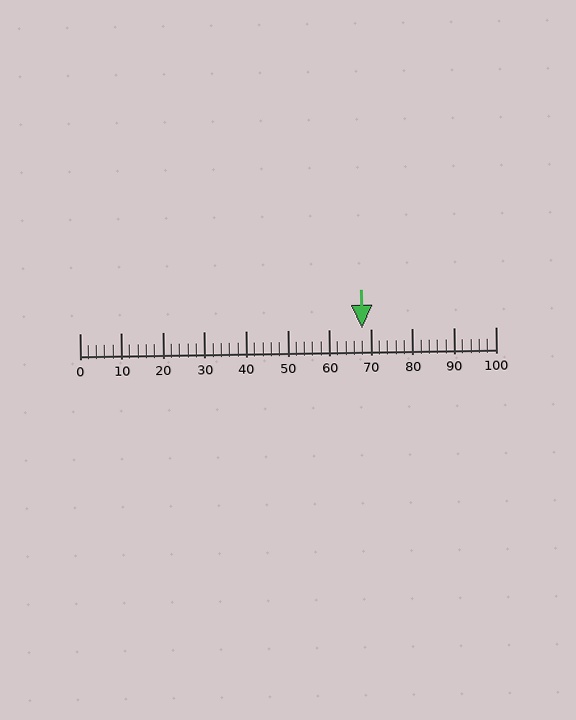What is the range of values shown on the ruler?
The ruler shows values from 0 to 100.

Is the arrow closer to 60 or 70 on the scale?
The arrow is closer to 70.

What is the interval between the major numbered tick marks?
The major tick marks are spaced 10 units apart.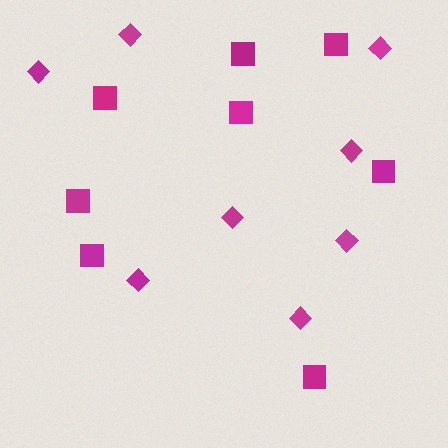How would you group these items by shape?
There are 2 groups: one group of diamonds (8) and one group of squares (8).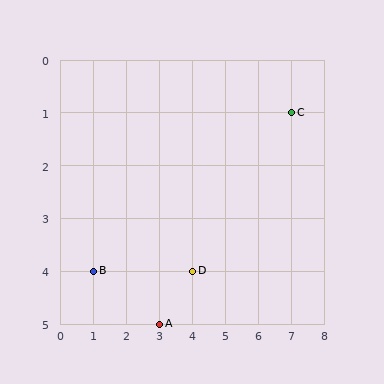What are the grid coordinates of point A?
Point A is at grid coordinates (3, 5).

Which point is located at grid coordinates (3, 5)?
Point A is at (3, 5).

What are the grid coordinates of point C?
Point C is at grid coordinates (7, 1).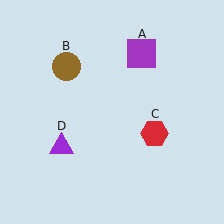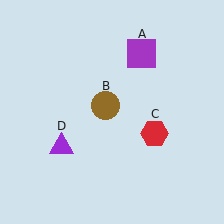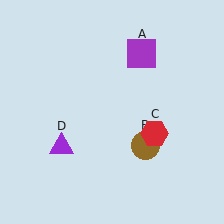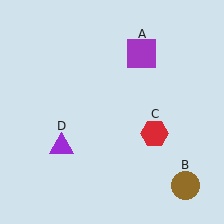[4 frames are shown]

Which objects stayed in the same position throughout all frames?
Purple square (object A) and red hexagon (object C) and purple triangle (object D) remained stationary.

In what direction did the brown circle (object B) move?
The brown circle (object B) moved down and to the right.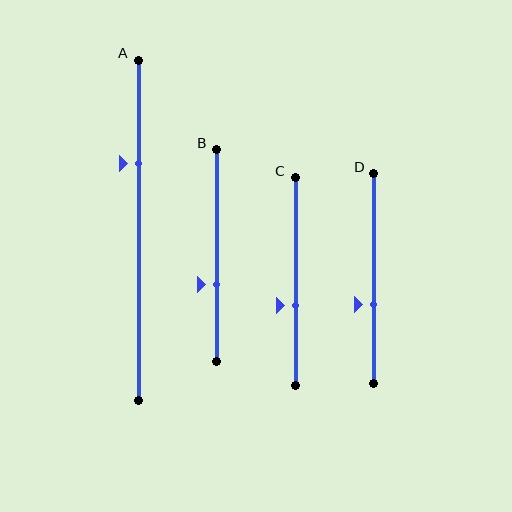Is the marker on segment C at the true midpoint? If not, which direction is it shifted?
No, the marker on segment C is shifted downward by about 12% of the segment length.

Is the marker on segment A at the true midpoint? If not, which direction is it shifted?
No, the marker on segment A is shifted upward by about 20% of the segment length.